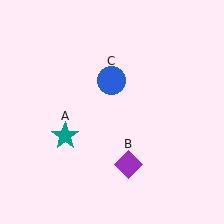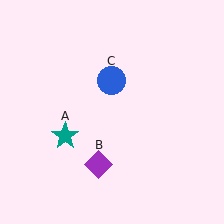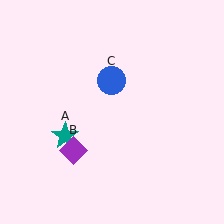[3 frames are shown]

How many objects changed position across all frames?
1 object changed position: purple diamond (object B).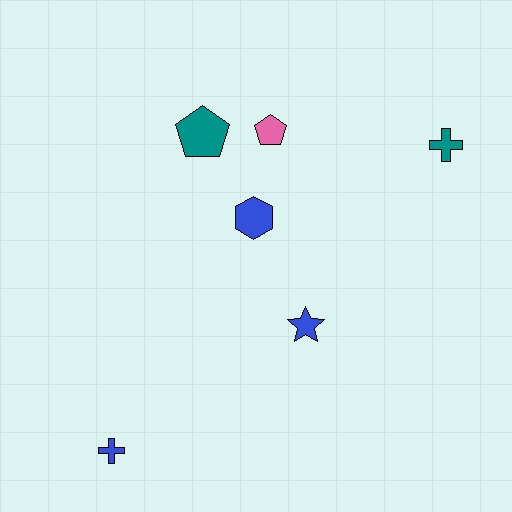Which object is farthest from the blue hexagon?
The blue cross is farthest from the blue hexagon.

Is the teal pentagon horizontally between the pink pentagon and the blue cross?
Yes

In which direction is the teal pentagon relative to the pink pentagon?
The teal pentagon is to the left of the pink pentagon.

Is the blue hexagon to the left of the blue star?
Yes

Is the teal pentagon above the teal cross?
Yes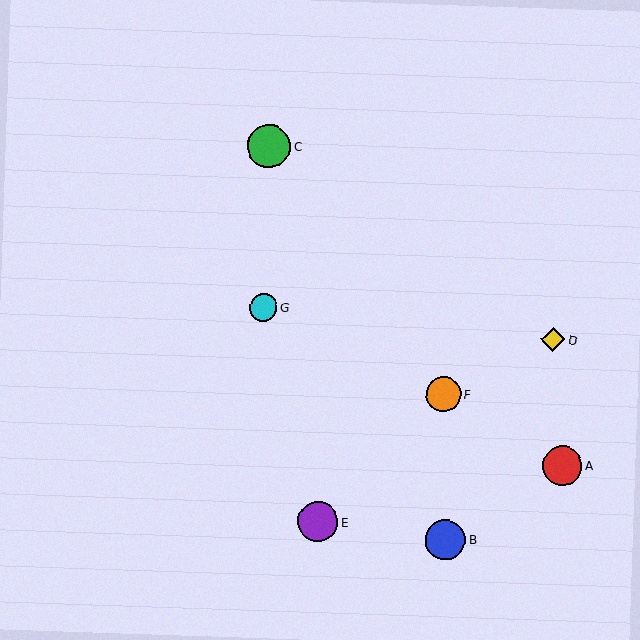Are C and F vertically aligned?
No, C is at x≈269 and F is at x≈444.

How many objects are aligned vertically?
2 objects (C, G) are aligned vertically.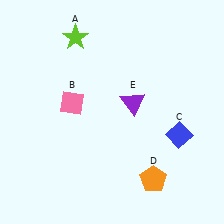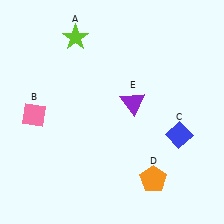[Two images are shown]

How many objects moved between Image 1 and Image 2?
1 object moved between the two images.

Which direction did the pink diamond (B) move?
The pink diamond (B) moved left.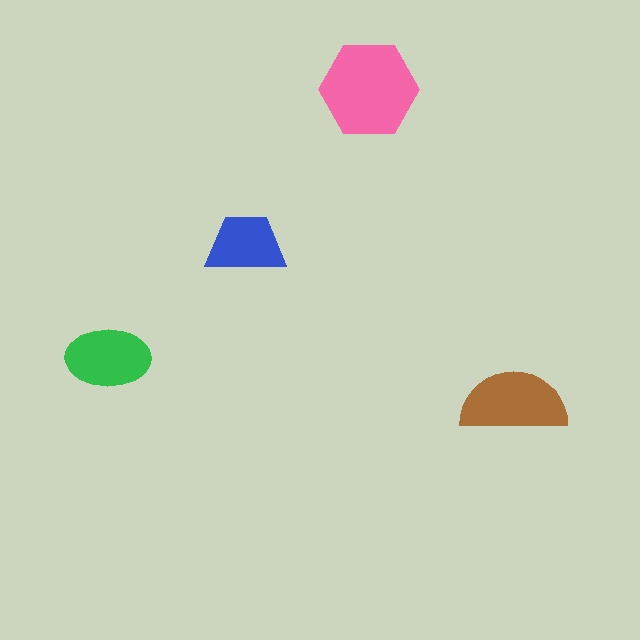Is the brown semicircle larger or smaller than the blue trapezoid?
Larger.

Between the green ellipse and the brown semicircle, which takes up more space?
The brown semicircle.